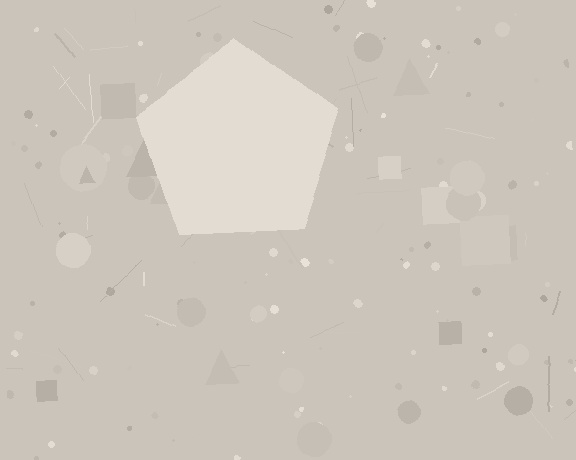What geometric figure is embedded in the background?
A pentagon is embedded in the background.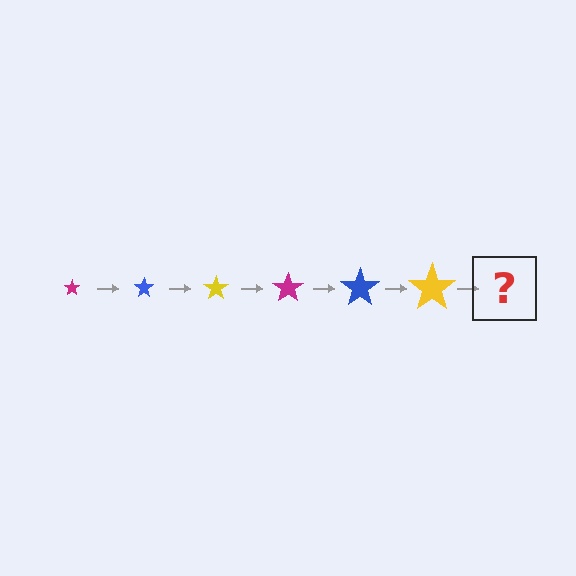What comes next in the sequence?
The next element should be a magenta star, larger than the previous one.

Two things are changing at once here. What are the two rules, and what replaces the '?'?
The two rules are that the star grows larger each step and the color cycles through magenta, blue, and yellow. The '?' should be a magenta star, larger than the previous one.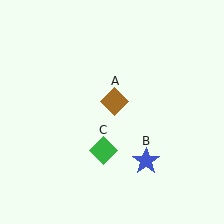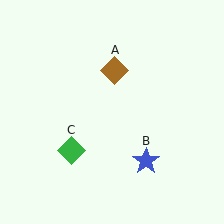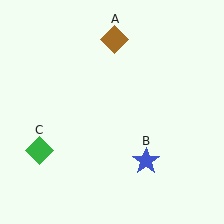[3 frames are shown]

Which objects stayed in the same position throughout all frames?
Blue star (object B) remained stationary.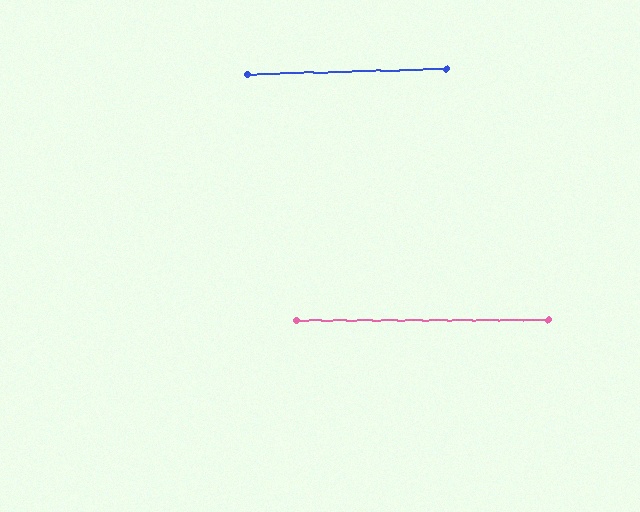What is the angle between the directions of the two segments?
Approximately 2 degrees.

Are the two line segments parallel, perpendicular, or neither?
Parallel — their directions differ by only 1.5°.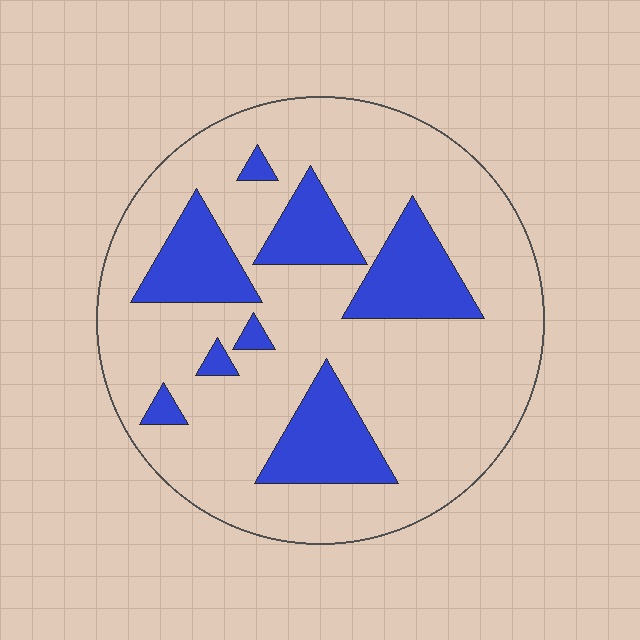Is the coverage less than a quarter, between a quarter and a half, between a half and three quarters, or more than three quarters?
Less than a quarter.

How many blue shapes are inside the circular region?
8.